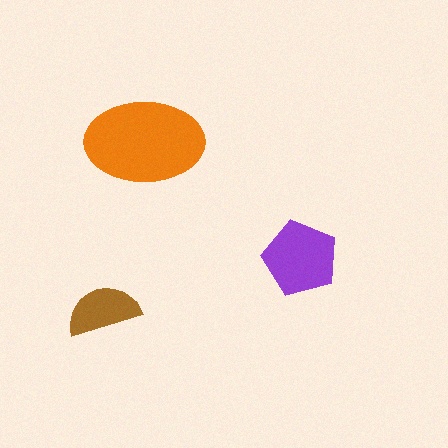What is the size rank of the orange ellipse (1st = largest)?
1st.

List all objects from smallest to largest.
The brown semicircle, the purple pentagon, the orange ellipse.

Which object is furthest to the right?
The purple pentagon is rightmost.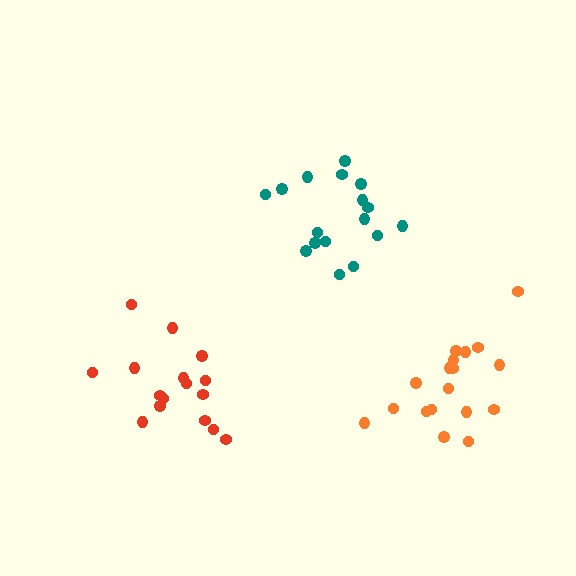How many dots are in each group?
Group 1: 16 dots, Group 2: 17 dots, Group 3: 18 dots (51 total).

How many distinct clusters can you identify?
There are 3 distinct clusters.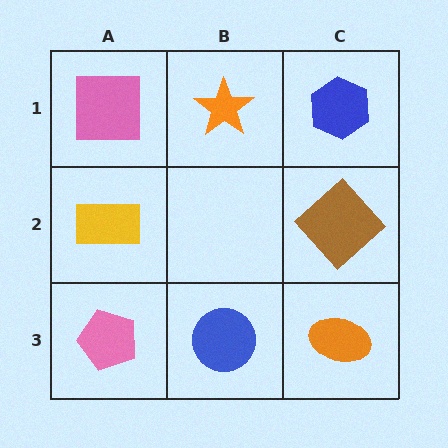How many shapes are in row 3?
3 shapes.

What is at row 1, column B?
An orange star.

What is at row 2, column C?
A brown diamond.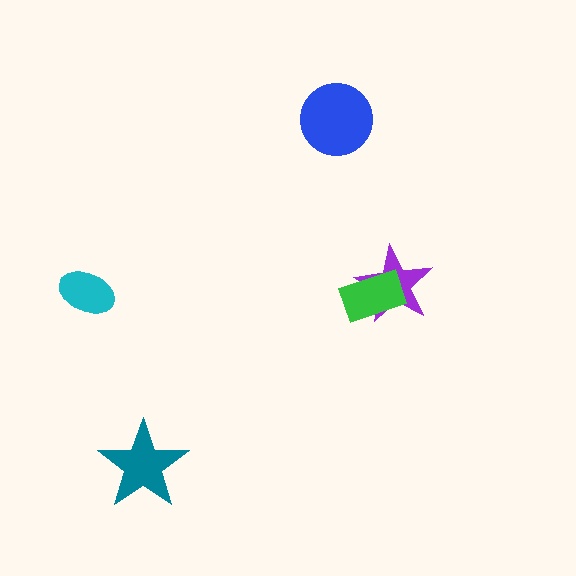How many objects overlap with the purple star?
1 object overlaps with the purple star.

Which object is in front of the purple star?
The green rectangle is in front of the purple star.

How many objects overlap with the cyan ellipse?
0 objects overlap with the cyan ellipse.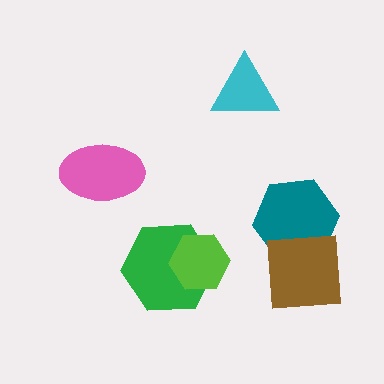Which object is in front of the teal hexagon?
The brown square is in front of the teal hexagon.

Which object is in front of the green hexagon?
The lime hexagon is in front of the green hexagon.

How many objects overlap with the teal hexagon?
1 object overlaps with the teal hexagon.